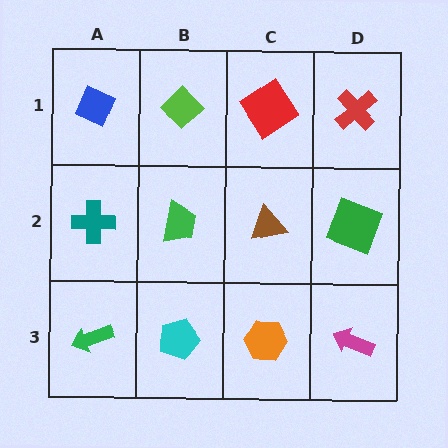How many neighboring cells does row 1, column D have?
2.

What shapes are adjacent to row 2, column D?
A red cross (row 1, column D), a magenta arrow (row 3, column D), a brown triangle (row 2, column C).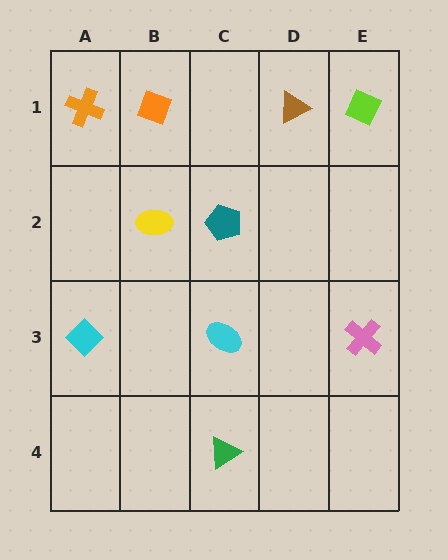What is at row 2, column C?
A teal pentagon.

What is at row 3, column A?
A cyan diamond.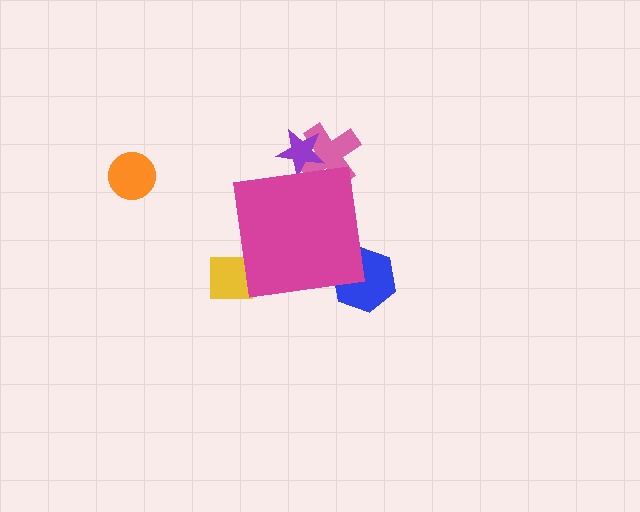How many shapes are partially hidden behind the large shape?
4 shapes are partially hidden.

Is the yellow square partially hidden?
Yes, the yellow square is partially hidden behind the magenta square.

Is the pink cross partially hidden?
Yes, the pink cross is partially hidden behind the magenta square.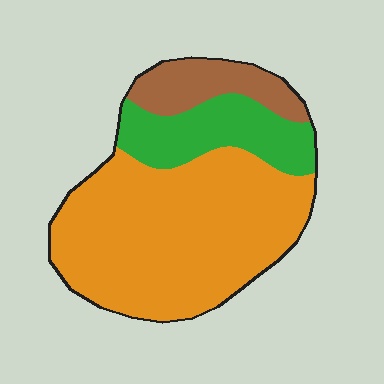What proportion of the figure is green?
Green takes up about one fifth (1/5) of the figure.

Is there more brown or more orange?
Orange.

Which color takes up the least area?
Brown, at roughly 15%.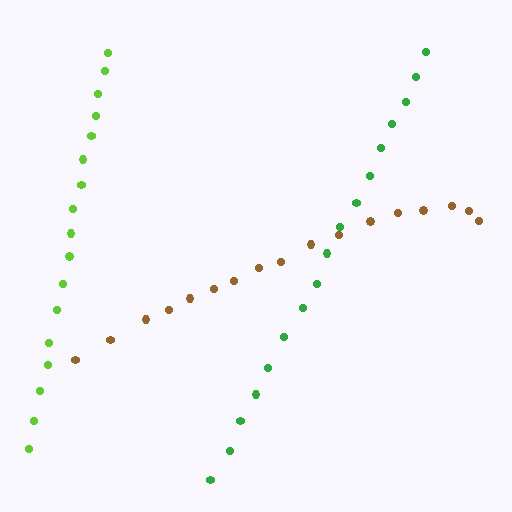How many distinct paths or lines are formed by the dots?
There are 3 distinct paths.